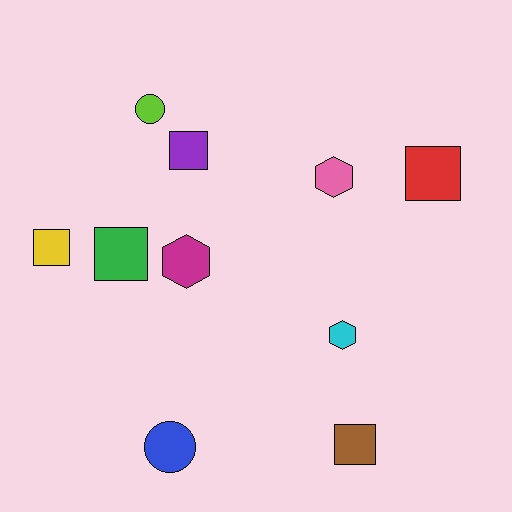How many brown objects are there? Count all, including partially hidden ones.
There is 1 brown object.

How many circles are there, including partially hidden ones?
There are 2 circles.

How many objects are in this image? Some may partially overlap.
There are 10 objects.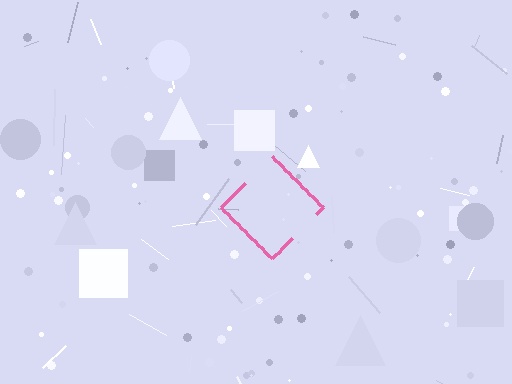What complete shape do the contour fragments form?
The contour fragments form a diamond.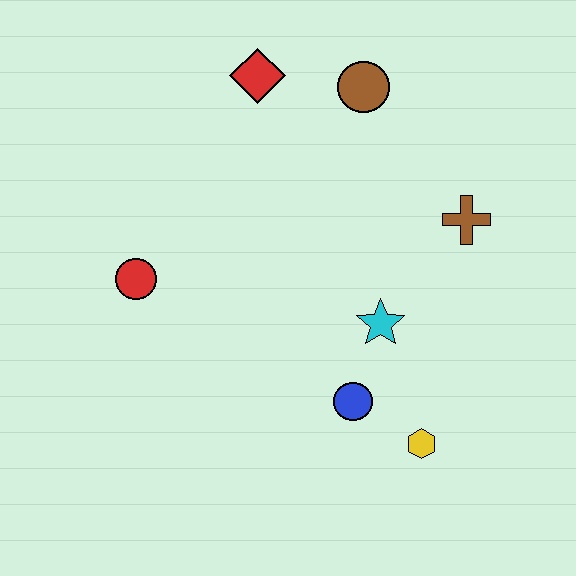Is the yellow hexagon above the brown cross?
No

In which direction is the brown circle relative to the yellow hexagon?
The brown circle is above the yellow hexagon.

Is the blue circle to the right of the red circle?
Yes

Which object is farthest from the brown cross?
The red circle is farthest from the brown cross.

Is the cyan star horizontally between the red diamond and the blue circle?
No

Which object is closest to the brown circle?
The red diamond is closest to the brown circle.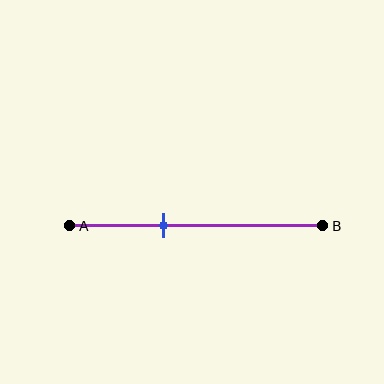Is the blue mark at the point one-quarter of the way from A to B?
No, the mark is at about 35% from A, not at the 25% one-quarter point.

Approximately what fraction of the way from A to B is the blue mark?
The blue mark is approximately 35% of the way from A to B.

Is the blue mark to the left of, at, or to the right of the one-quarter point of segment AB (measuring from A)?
The blue mark is to the right of the one-quarter point of segment AB.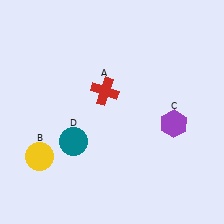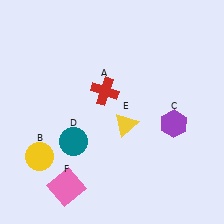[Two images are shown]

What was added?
A yellow triangle (E), a pink square (F) were added in Image 2.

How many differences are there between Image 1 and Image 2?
There are 2 differences between the two images.